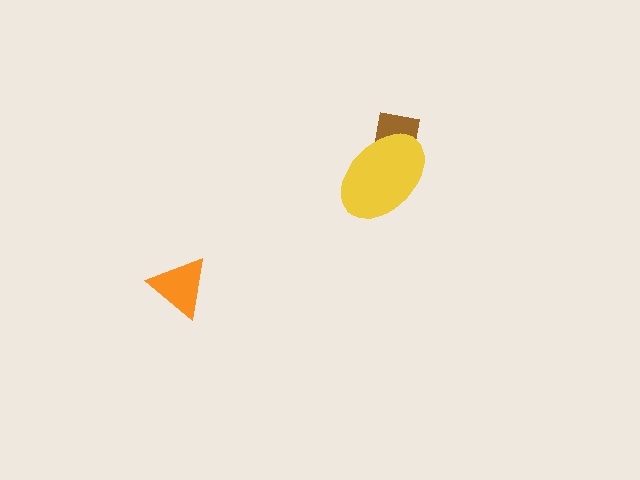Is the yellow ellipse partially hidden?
No, no other shape covers it.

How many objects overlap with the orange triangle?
0 objects overlap with the orange triangle.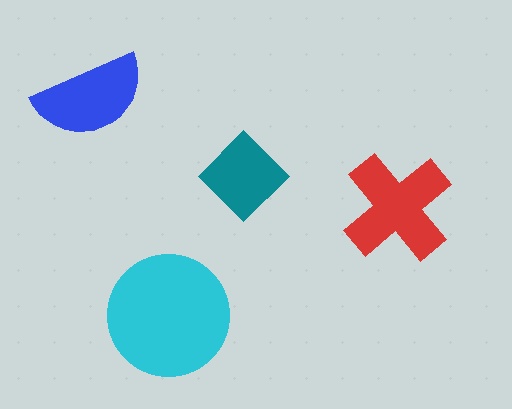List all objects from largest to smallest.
The cyan circle, the red cross, the blue semicircle, the teal diamond.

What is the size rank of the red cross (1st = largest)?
2nd.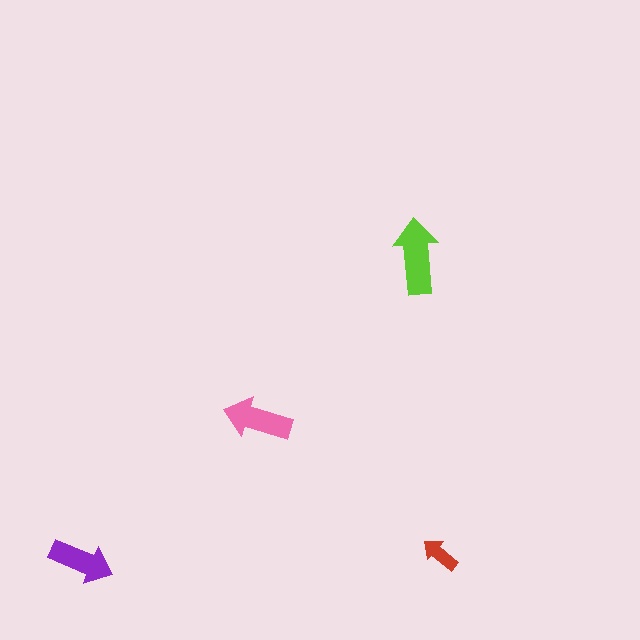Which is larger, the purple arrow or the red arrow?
The purple one.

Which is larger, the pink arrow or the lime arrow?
The lime one.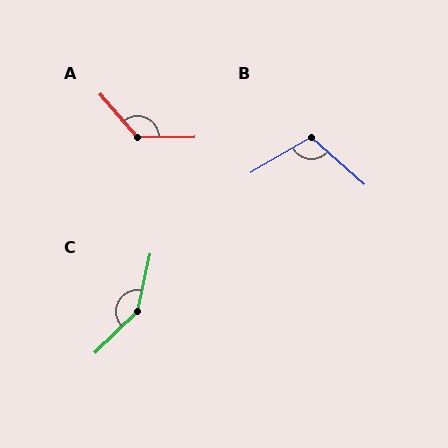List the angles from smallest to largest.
B (108°), A (130°), C (146°).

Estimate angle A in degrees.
Approximately 130 degrees.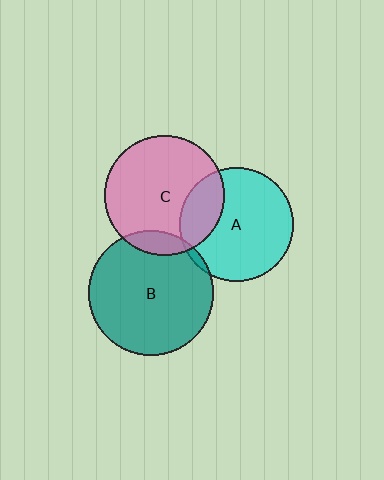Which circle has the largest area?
Circle B (teal).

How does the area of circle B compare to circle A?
Approximately 1.2 times.